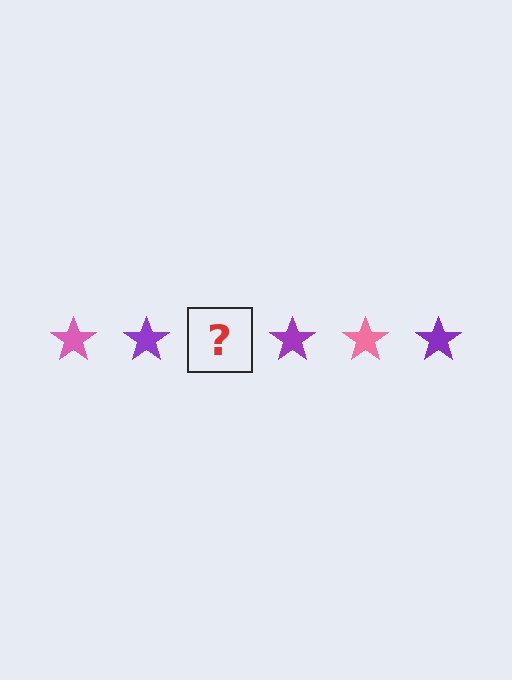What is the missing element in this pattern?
The missing element is a pink star.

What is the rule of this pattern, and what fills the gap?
The rule is that the pattern cycles through pink, purple stars. The gap should be filled with a pink star.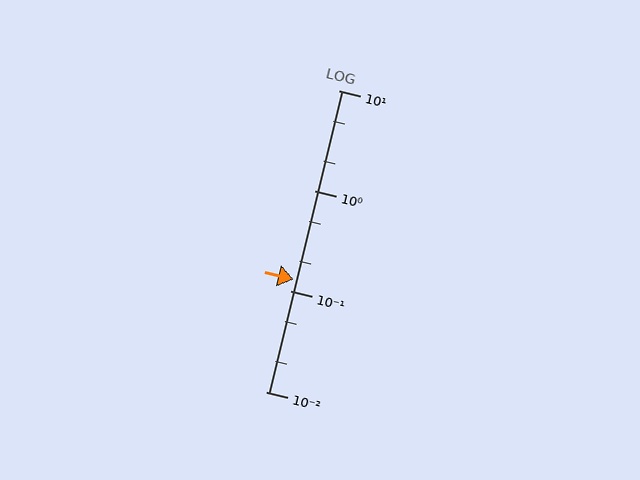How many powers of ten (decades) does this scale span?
The scale spans 3 decades, from 0.01 to 10.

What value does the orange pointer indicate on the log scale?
The pointer indicates approximately 0.13.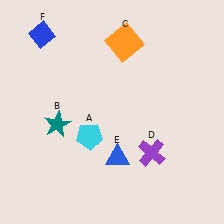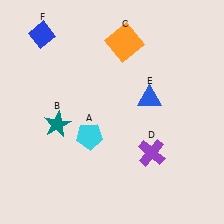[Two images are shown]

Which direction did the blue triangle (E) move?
The blue triangle (E) moved up.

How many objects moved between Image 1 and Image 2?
1 object moved between the two images.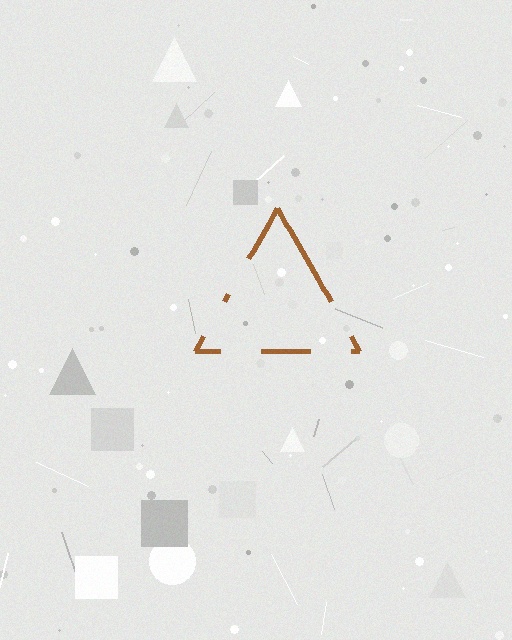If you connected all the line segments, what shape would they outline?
They would outline a triangle.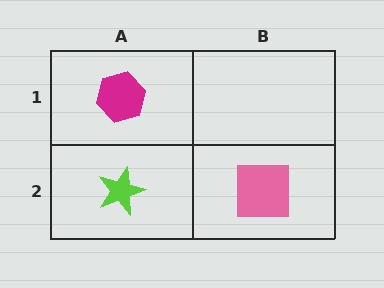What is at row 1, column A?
A magenta hexagon.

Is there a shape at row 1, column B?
No, that cell is empty.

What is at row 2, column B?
A pink square.